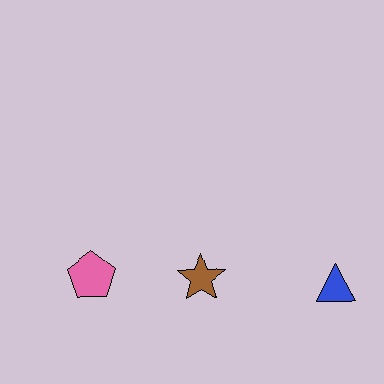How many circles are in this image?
There are no circles.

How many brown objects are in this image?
There is 1 brown object.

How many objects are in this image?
There are 3 objects.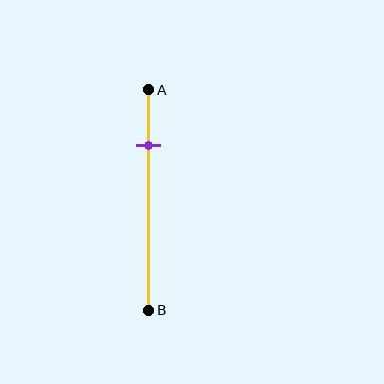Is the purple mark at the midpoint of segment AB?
No, the mark is at about 25% from A, not at the 50% midpoint.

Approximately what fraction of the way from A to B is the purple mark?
The purple mark is approximately 25% of the way from A to B.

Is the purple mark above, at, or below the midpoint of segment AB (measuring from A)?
The purple mark is above the midpoint of segment AB.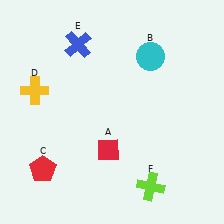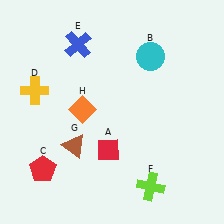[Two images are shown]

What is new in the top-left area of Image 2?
An orange diamond (H) was added in the top-left area of Image 2.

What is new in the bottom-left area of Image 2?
A brown triangle (G) was added in the bottom-left area of Image 2.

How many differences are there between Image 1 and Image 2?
There are 2 differences between the two images.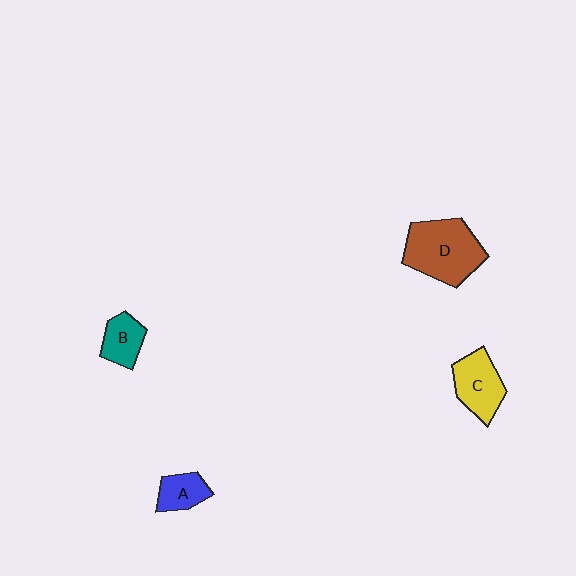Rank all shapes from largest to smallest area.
From largest to smallest: D (brown), C (yellow), B (teal), A (blue).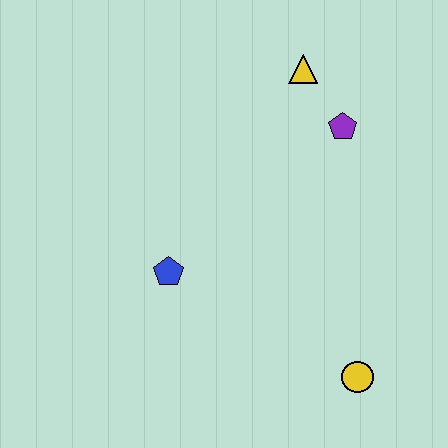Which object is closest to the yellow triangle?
The purple pentagon is closest to the yellow triangle.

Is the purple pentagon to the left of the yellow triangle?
No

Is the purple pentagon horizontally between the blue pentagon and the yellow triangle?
No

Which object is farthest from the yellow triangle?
The yellow circle is farthest from the yellow triangle.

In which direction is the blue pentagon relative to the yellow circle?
The blue pentagon is to the left of the yellow circle.